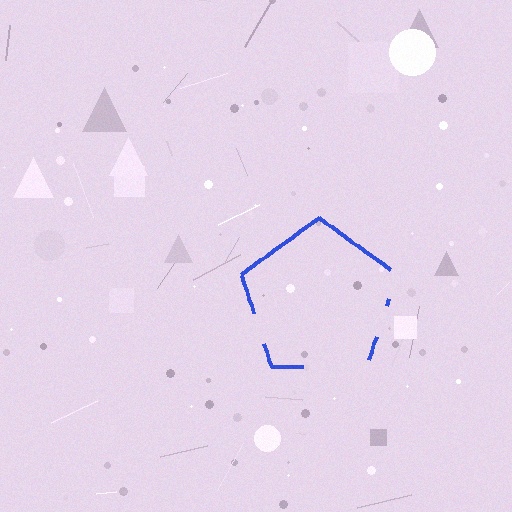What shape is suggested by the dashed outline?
The dashed outline suggests a pentagon.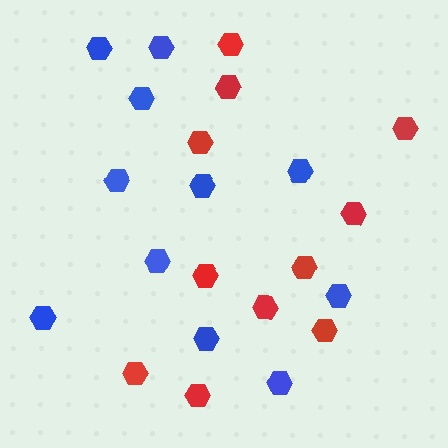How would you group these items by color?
There are 2 groups: one group of blue hexagons (11) and one group of red hexagons (11).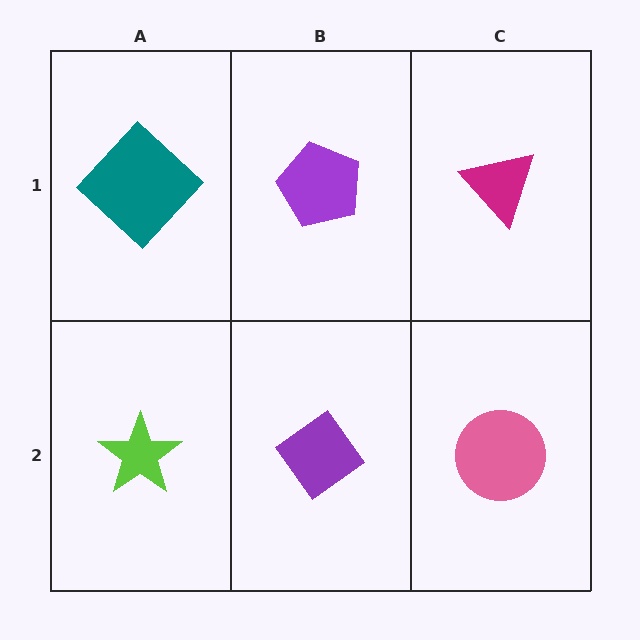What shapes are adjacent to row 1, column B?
A purple diamond (row 2, column B), a teal diamond (row 1, column A), a magenta triangle (row 1, column C).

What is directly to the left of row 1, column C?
A purple pentagon.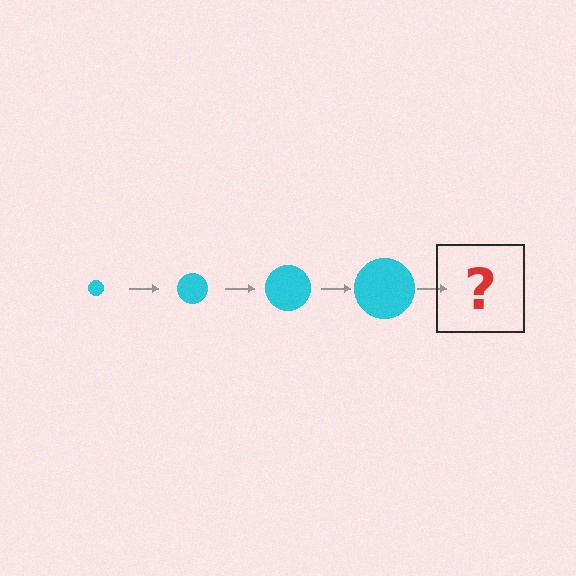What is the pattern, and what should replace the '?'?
The pattern is that the circle gets progressively larger each step. The '?' should be a cyan circle, larger than the previous one.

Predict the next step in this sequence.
The next step is a cyan circle, larger than the previous one.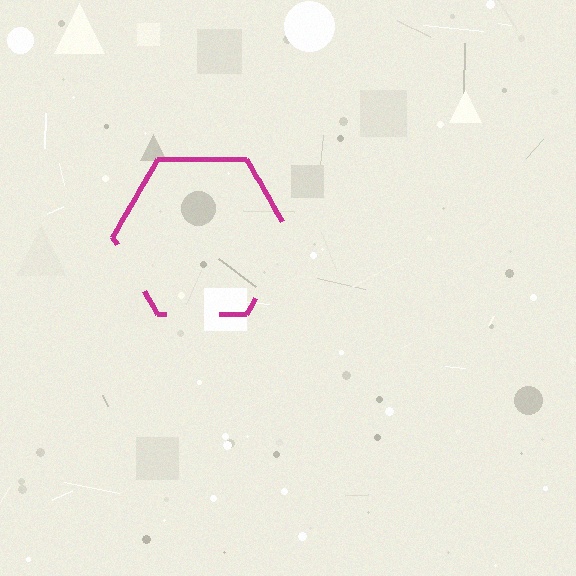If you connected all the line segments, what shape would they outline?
They would outline a hexagon.